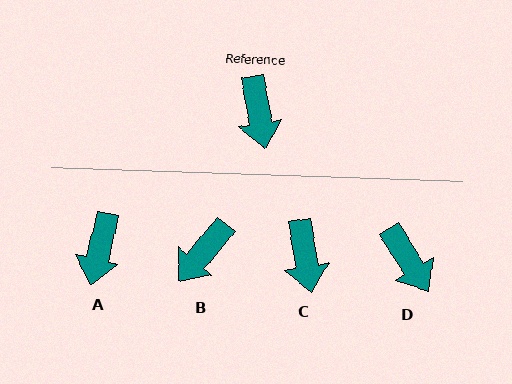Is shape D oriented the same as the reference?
No, it is off by about 23 degrees.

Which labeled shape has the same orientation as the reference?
C.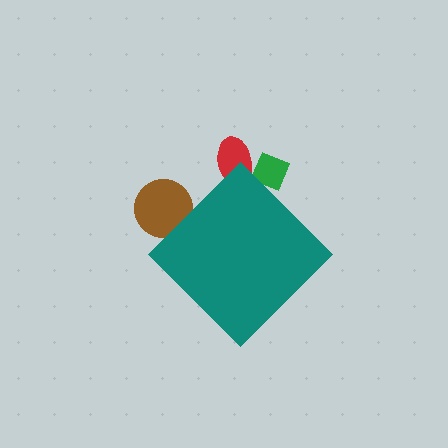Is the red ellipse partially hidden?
Yes, the red ellipse is partially hidden behind the teal diamond.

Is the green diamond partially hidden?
Yes, the green diamond is partially hidden behind the teal diamond.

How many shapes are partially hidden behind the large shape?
3 shapes are partially hidden.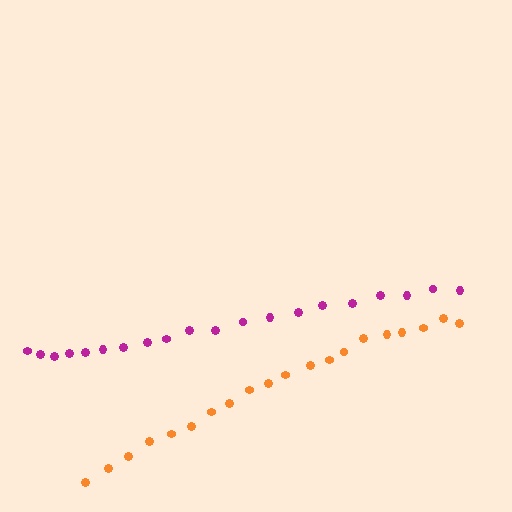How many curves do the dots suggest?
There are 2 distinct paths.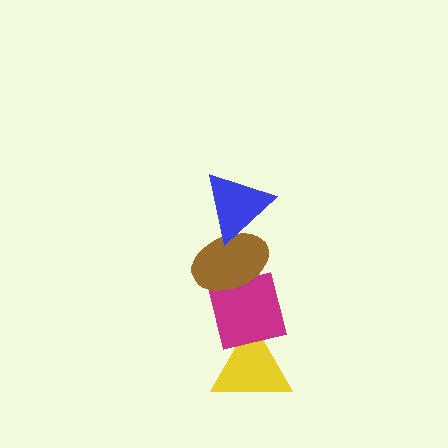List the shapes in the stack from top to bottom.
From top to bottom: the blue triangle, the brown ellipse, the magenta square, the yellow triangle.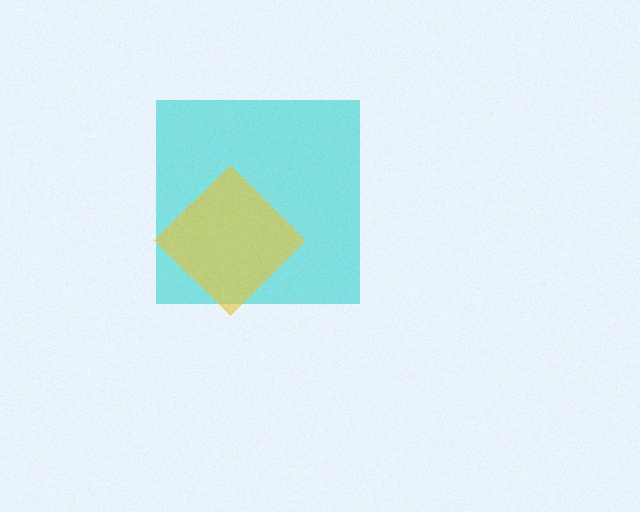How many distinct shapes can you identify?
There are 2 distinct shapes: a cyan square, a yellow diamond.